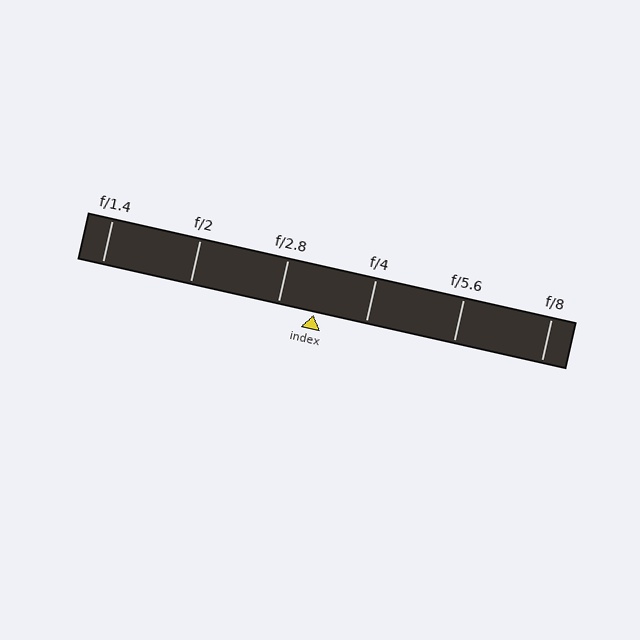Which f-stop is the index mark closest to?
The index mark is closest to f/2.8.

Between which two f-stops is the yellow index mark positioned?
The index mark is between f/2.8 and f/4.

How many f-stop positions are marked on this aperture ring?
There are 6 f-stop positions marked.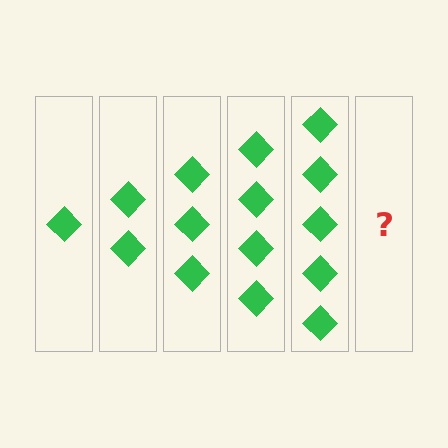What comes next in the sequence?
The next element should be 6 diamonds.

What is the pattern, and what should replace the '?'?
The pattern is that each step adds one more diamond. The '?' should be 6 diamonds.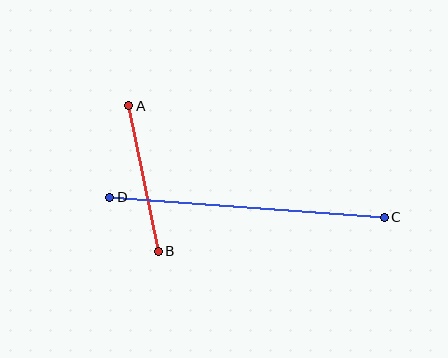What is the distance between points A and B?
The distance is approximately 148 pixels.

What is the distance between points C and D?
The distance is approximately 275 pixels.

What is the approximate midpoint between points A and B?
The midpoint is at approximately (144, 179) pixels.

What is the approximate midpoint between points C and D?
The midpoint is at approximately (247, 207) pixels.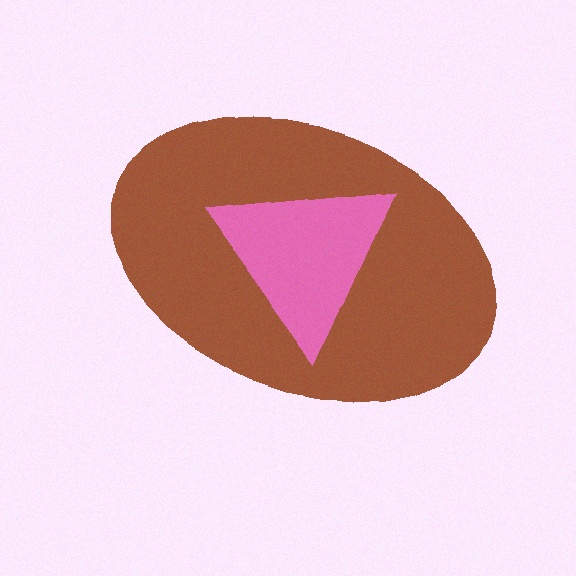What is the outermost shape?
The brown ellipse.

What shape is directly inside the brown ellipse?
The pink triangle.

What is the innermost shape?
The pink triangle.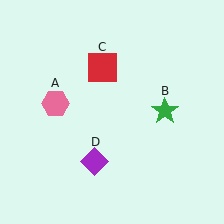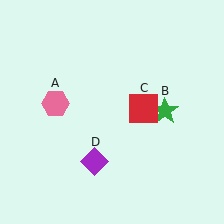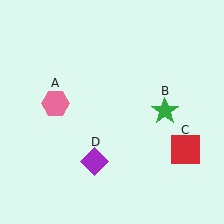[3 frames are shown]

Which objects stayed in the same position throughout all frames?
Pink hexagon (object A) and green star (object B) and purple diamond (object D) remained stationary.